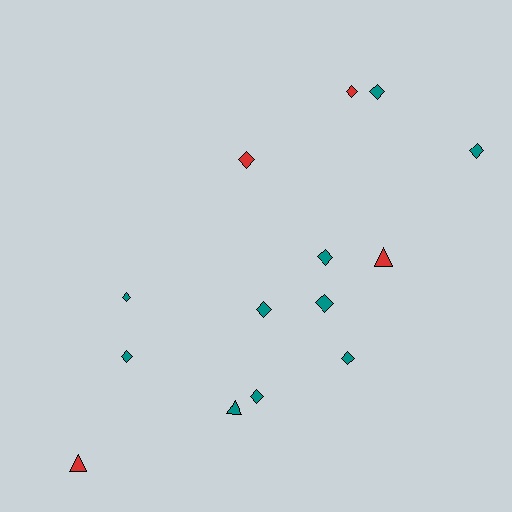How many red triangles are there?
There are 2 red triangles.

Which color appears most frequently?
Teal, with 10 objects.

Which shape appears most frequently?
Diamond, with 11 objects.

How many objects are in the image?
There are 14 objects.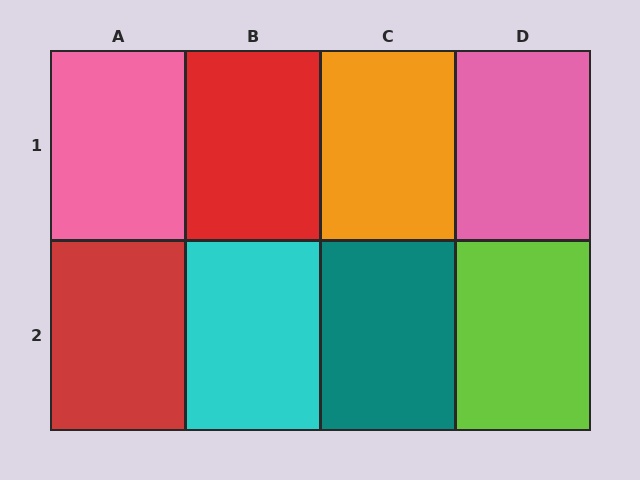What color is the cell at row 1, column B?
Red.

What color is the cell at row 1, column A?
Pink.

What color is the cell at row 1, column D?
Pink.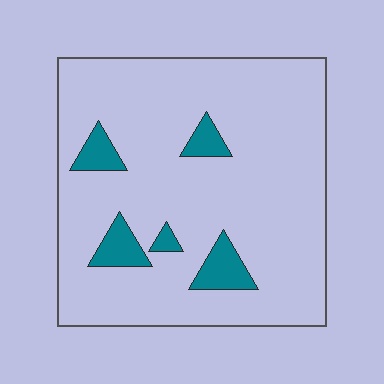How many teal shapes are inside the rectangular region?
5.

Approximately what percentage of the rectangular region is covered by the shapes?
Approximately 10%.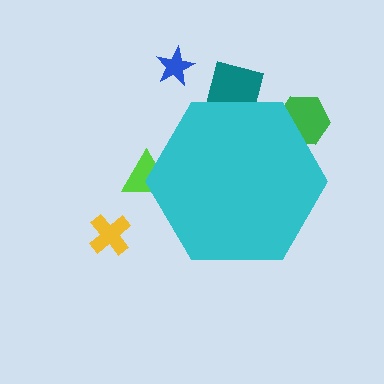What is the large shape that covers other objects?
A cyan hexagon.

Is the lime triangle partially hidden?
Yes, the lime triangle is partially hidden behind the cyan hexagon.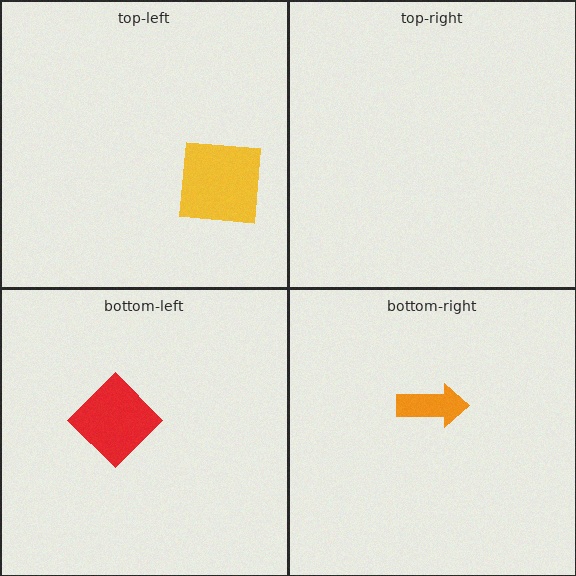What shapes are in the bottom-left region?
The red diamond.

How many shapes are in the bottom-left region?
1.